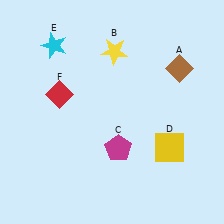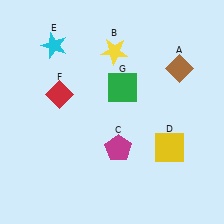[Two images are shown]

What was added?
A green square (G) was added in Image 2.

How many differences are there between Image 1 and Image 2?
There is 1 difference between the two images.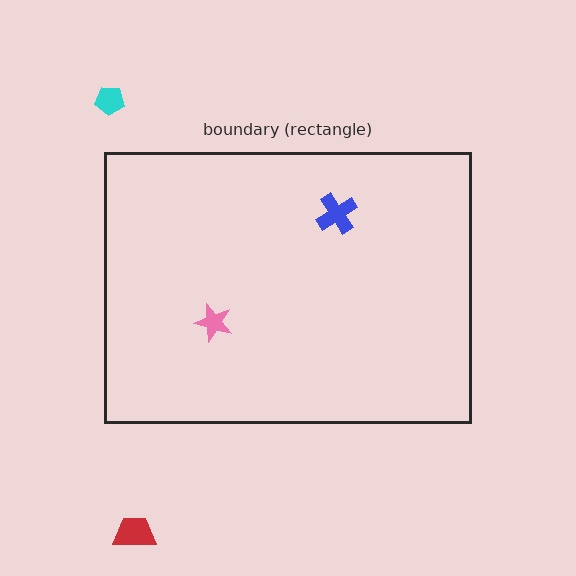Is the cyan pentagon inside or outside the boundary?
Outside.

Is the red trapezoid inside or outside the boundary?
Outside.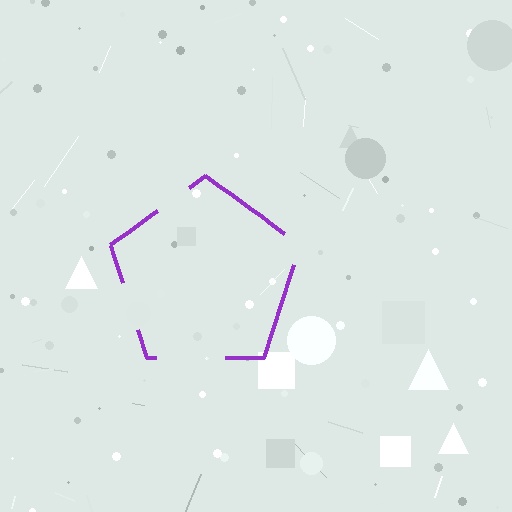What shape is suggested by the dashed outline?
The dashed outline suggests a pentagon.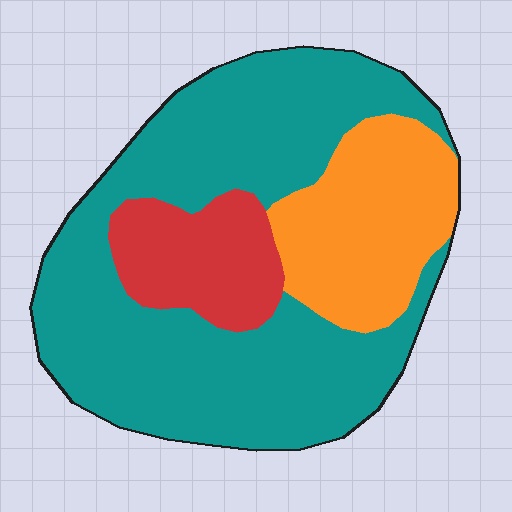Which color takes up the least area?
Red, at roughly 15%.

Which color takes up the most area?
Teal, at roughly 65%.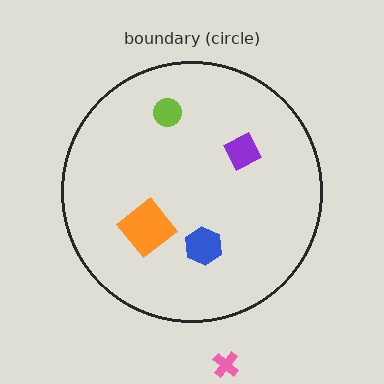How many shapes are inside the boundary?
4 inside, 1 outside.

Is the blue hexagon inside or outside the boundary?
Inside.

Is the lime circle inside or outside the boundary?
Inside.